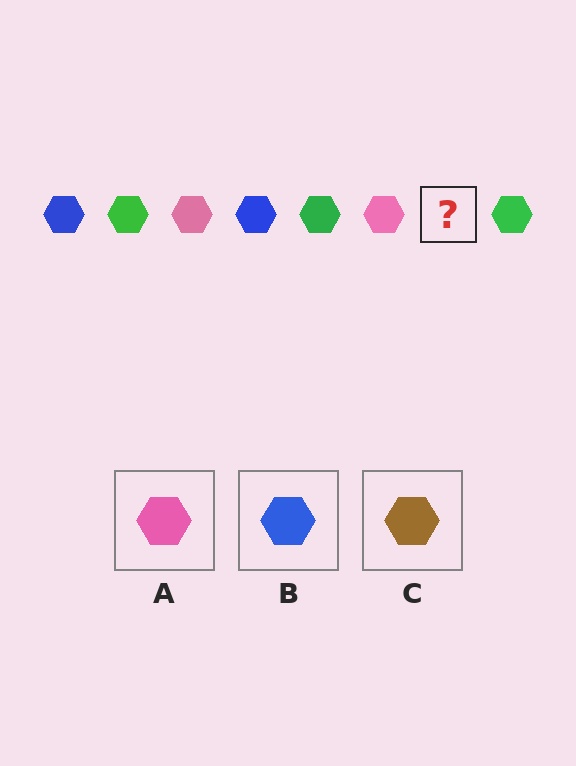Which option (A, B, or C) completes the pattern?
B.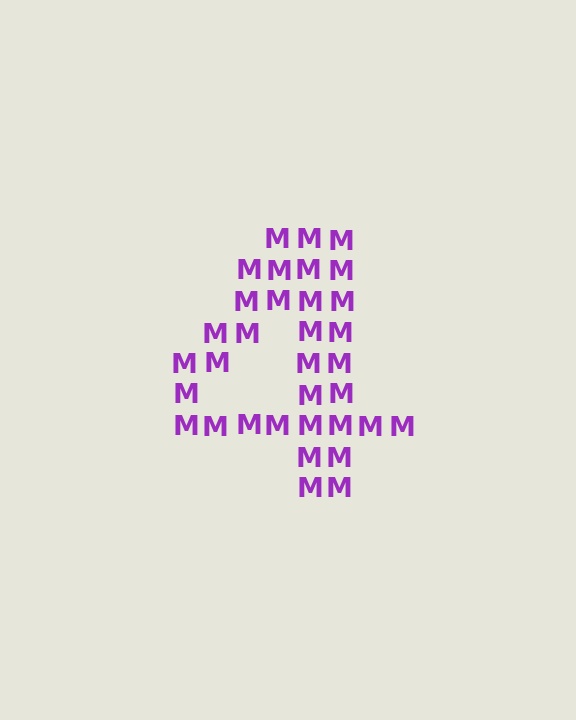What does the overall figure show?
The overall figure shows the digit 4.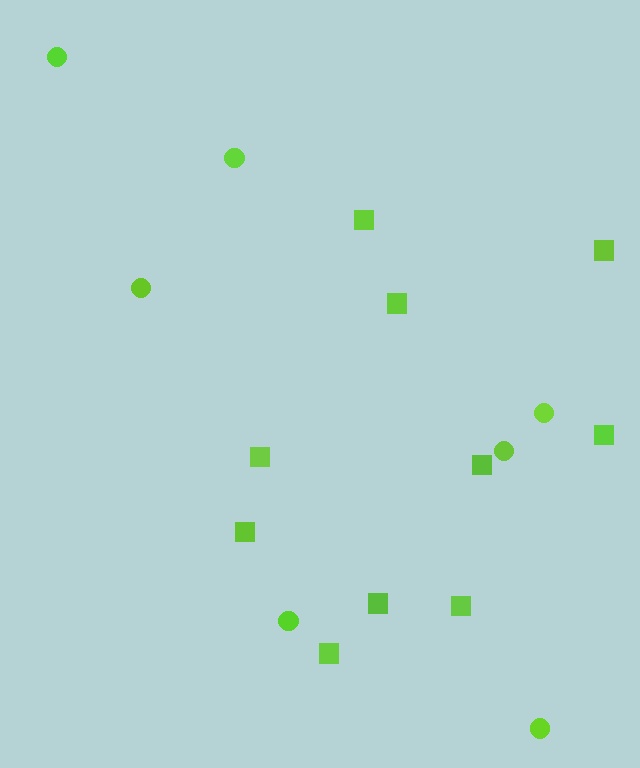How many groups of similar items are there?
There are 2 groups: one group of squares (10) and one group of circles (7).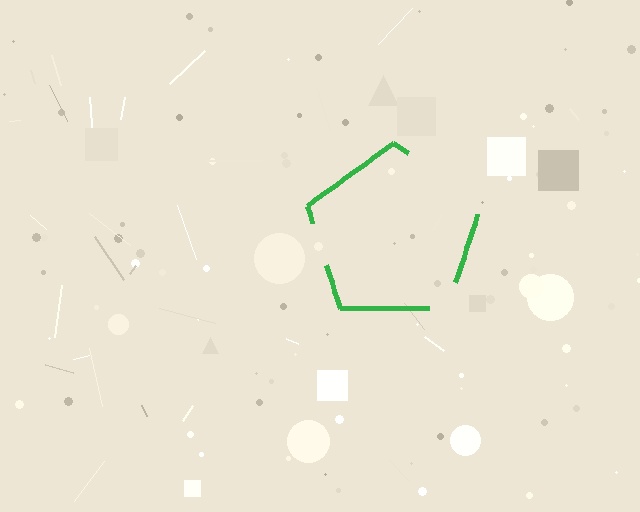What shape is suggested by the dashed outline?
The dashed outline suggests a pentagon.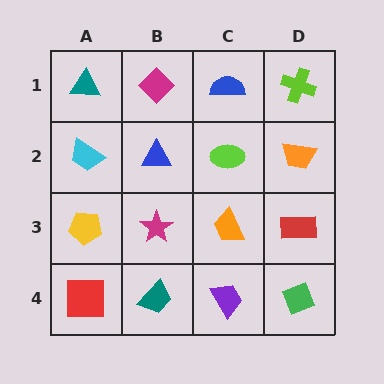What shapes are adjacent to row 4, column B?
A magenta star (row 3, column B), a red square (row 4, column A), a purple trapezoid (row 4, column C).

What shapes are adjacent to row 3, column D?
An orange trapezoid (row 2, column D), a green diamond (row 4, column D), an orange trapezoid (row 3, column C).